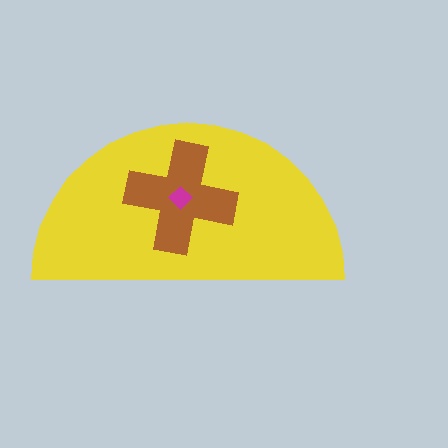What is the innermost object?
The magenta diamond.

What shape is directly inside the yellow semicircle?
The brown cross.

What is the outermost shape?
The yellow semicircle.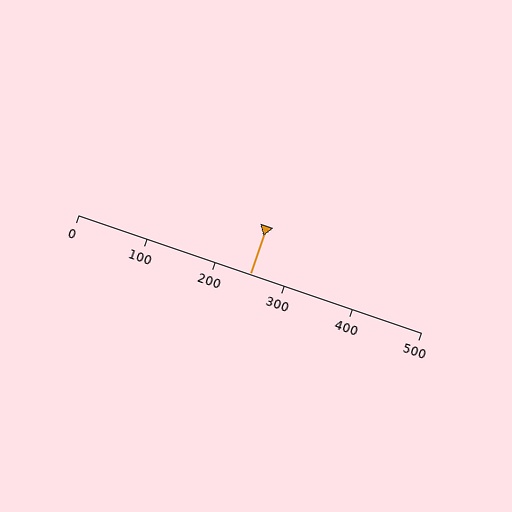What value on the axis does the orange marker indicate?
The marker indicates approximately 250.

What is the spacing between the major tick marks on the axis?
The major ticks are spaced 100 apart.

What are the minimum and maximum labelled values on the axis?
The axis runs from 0 to 500.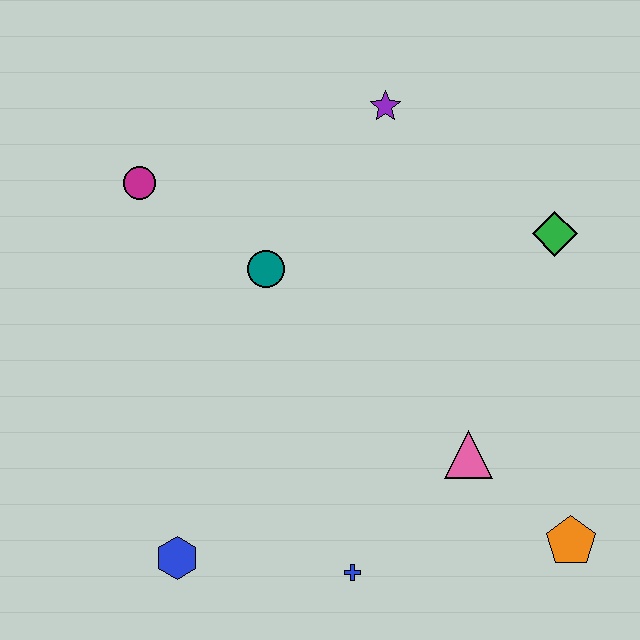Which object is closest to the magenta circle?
The teal circle is closest to the magenta circle.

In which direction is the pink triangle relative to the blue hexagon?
The pink triangle is to the right of the blue hexagon.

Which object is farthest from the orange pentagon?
The magenta circle is farthest from the orange pentagon.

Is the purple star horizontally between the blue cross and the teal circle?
No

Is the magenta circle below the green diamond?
No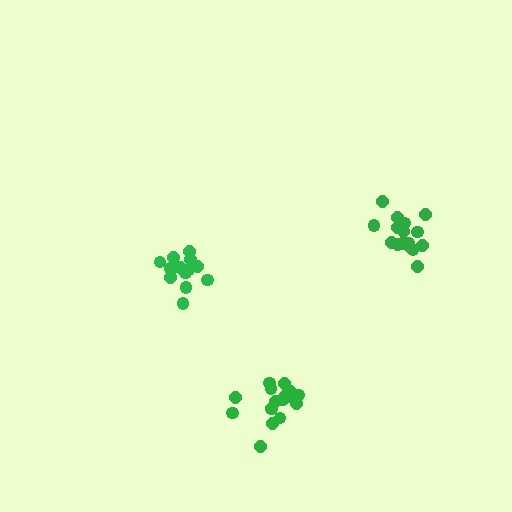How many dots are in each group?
Group 1: 14 dots, Group 2: 17 dots, Group 3: 17 dots (48 total).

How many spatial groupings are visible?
There are 3 spatial groupings.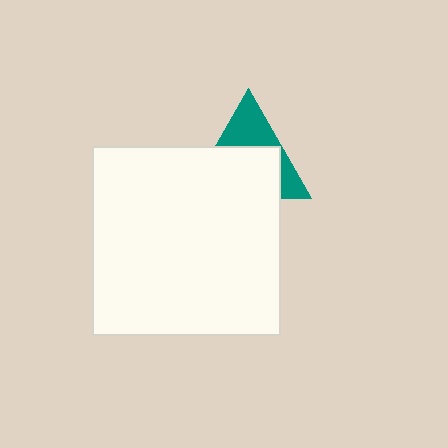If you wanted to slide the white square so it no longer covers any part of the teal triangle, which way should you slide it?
Slide it down — that is the most direct way to separate the two shapes.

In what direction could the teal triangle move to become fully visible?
The teal triangle could move up. That would shift it out from behind the white square entirely.